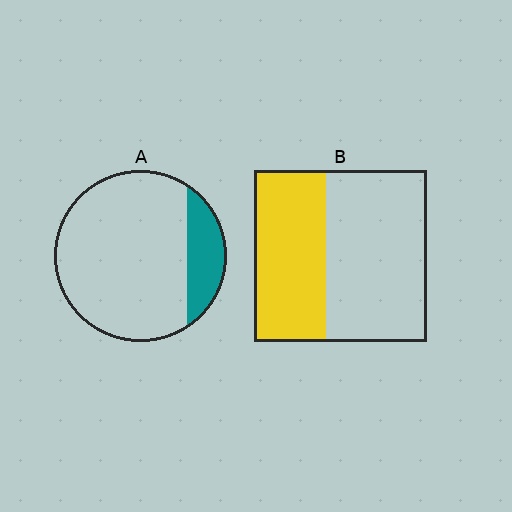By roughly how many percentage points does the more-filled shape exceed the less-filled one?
By roughly 25 percentage points (B over A).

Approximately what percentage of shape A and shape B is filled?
A is approximately 15% and B is approximately 40%.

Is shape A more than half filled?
No.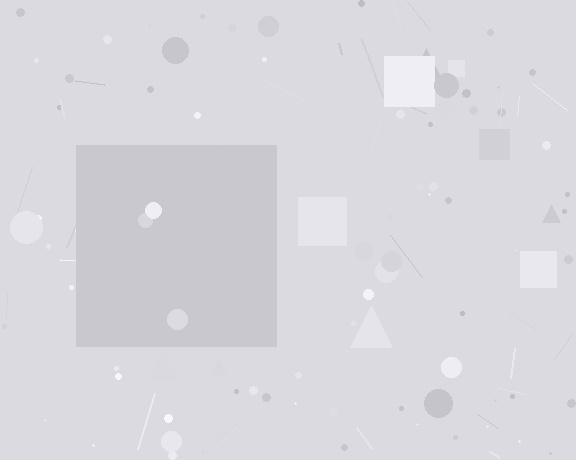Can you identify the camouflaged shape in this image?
The camouflaged shape is a square.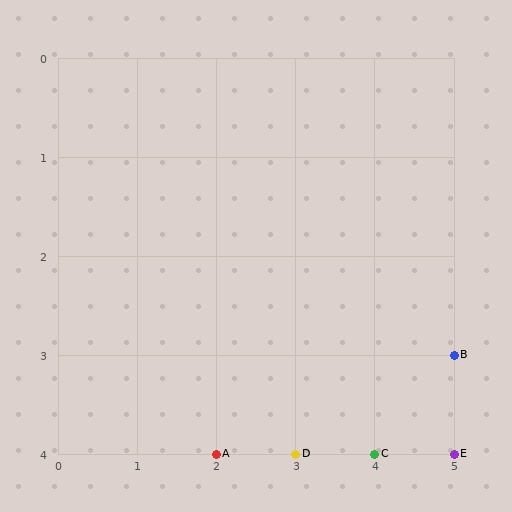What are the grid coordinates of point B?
Point B is at grid coordinates (5, 3).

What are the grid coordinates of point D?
Point D is at grid coordinates (3, 4).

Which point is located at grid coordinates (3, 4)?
Point D is at (3, 4).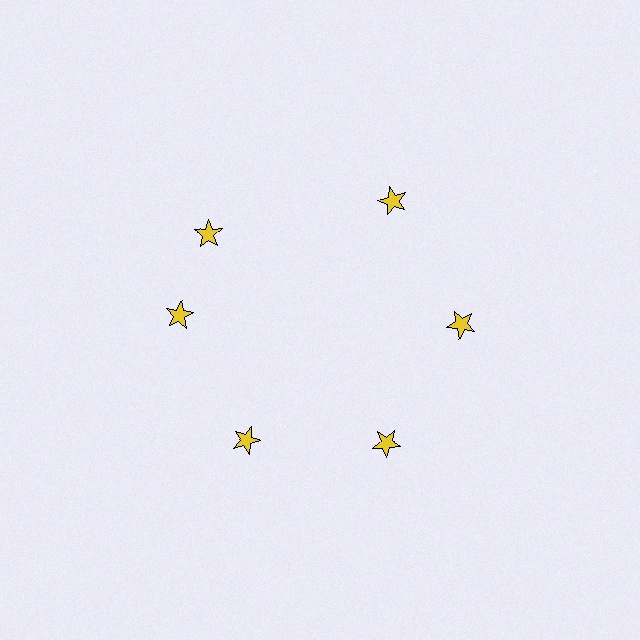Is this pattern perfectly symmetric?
No. The 6 yellow stars are arranged in a ring, but one element near the 11 o'clock position is rotated out of alignment along the ring, breaking the 6-fold rotational symmetry.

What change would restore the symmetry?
The symmetry would be restored by rotating it back into even spacing with its neighbors so that all 6 stars sit at equal angles and equal distance from the center.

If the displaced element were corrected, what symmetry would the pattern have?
It would have 6-fold rotational symmetry — the pattern would map onto itself every 60 degrees.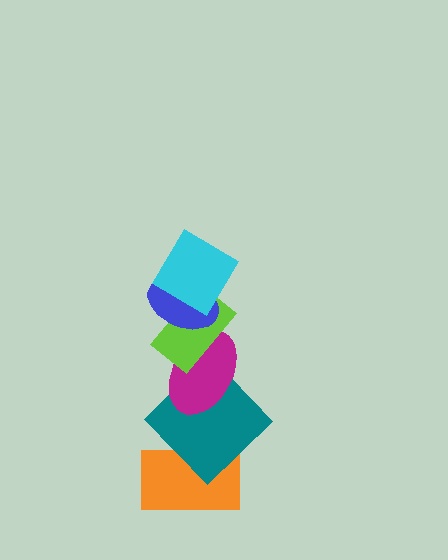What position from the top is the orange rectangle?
The orange rectangle is 6th from the top.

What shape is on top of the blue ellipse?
The cyan diamond is on top of the blue ellipse.